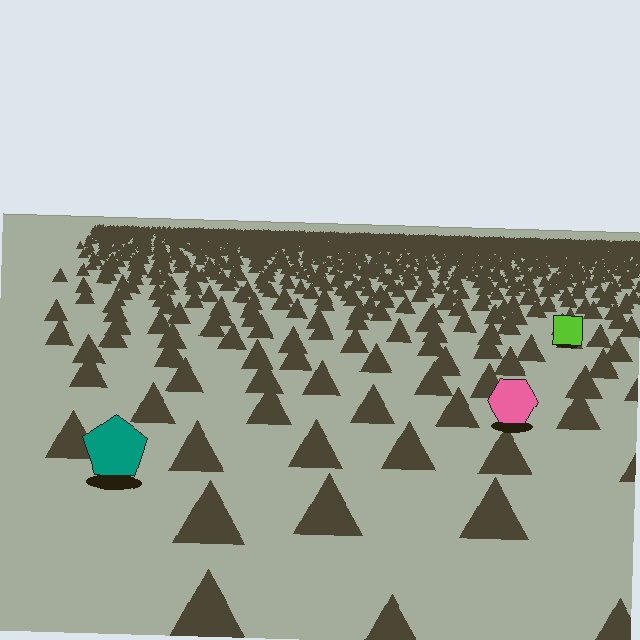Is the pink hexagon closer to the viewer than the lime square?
Yes. The pink hexagon is closer — you can tell from the texture gradient: the ground texture is coarser near it.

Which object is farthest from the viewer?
The lime square is farthest from the viewer. It appears smaller and the ground texture around it is denser.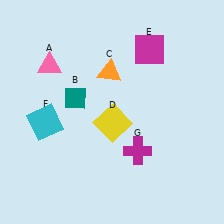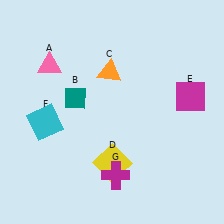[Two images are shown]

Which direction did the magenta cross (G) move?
The magenta cross (G) moved down.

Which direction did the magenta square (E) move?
The magenta square (E) moved down.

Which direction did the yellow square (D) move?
The yellow square (D) moved down.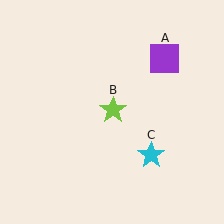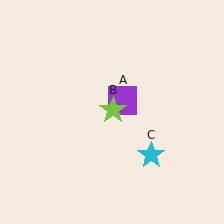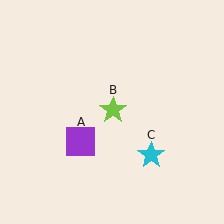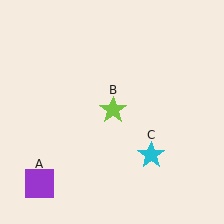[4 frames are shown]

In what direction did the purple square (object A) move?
The purple square (object A) moved down and to the left.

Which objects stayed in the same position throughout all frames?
Lime star (object B) and cyan star (object C) remained stationary.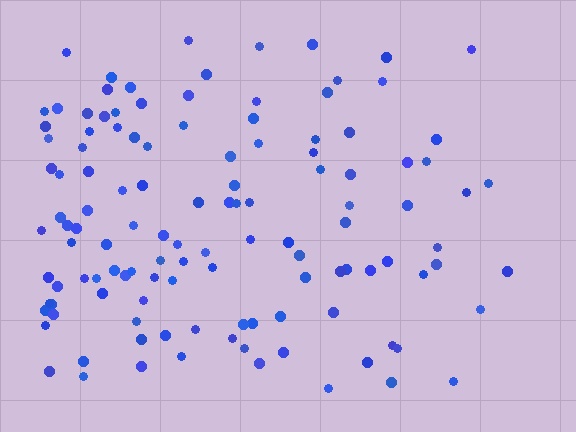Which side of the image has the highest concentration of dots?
The left.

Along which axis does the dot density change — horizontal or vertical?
Horizontal.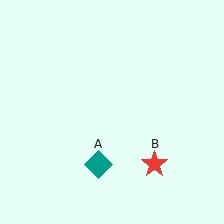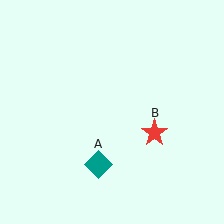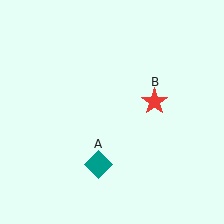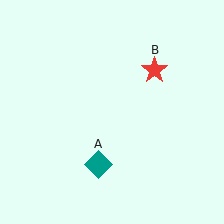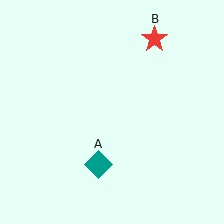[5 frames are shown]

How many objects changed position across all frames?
1 object changed position: red star (object B).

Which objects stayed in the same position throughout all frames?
Teal diamond (object A) remained stationary.